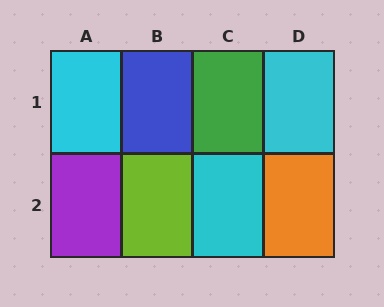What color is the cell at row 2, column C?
Cyan.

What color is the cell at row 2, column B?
Lime.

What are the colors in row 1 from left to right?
Cyan, blue, green, cyan.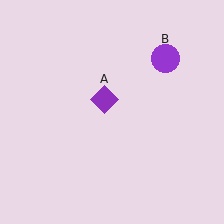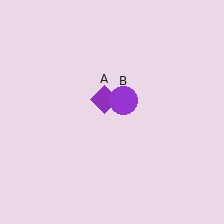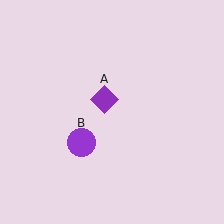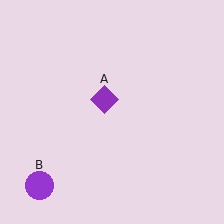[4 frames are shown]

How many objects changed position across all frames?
1 object changed position: purple circle (object B).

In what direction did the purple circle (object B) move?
The purple circle (object B) moved down and to the left.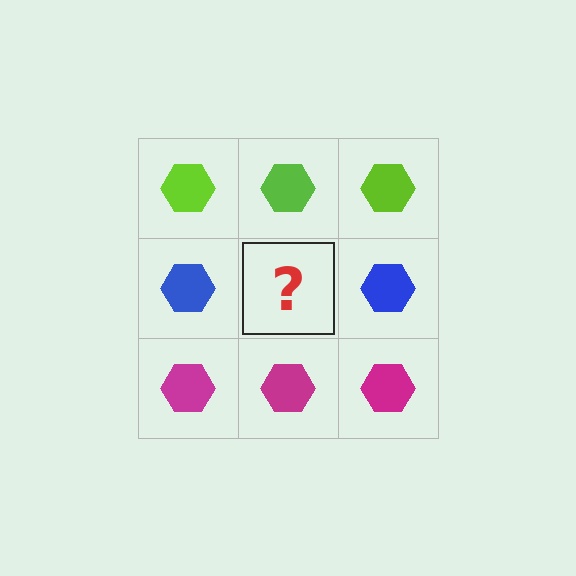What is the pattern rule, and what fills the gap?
The rule is that each row has a consistent color. The gap should be filled with a blue hexagon.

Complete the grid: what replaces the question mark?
The question mark should be replaced with a blue hexagon.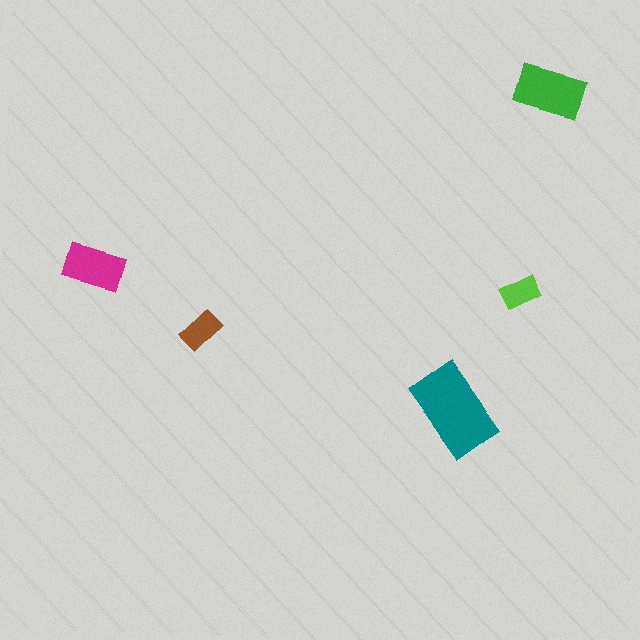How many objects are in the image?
There are 5 objects in the image.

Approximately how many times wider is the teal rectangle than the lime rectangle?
About 2.5 times wider.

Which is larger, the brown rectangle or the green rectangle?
The green one.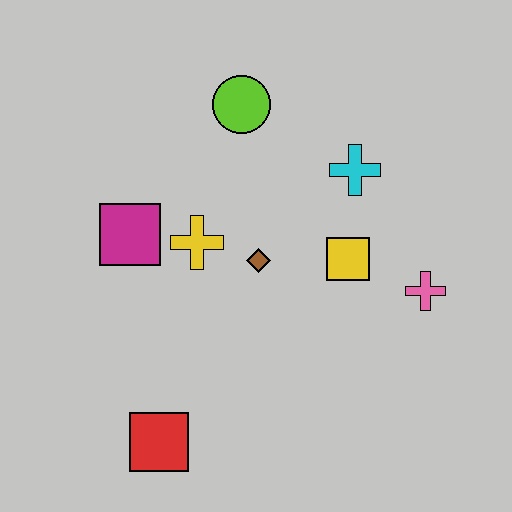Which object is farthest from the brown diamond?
The red square is farthest from the brown diamond.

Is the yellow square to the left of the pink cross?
Yes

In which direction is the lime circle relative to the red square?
The lime circle is above the red square.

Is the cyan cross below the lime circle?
Yes